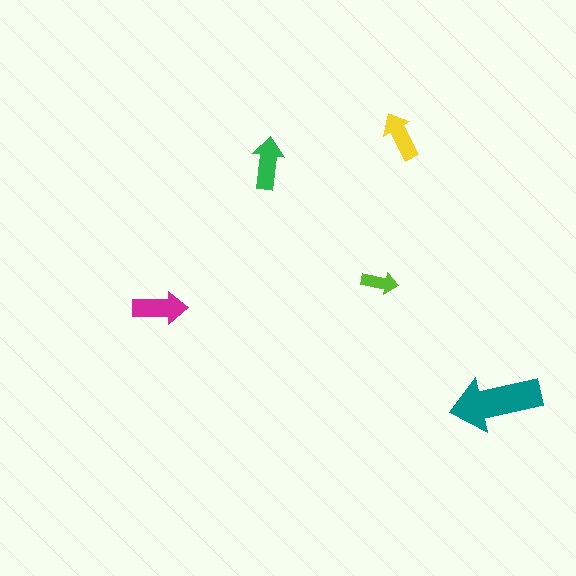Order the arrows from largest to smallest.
the teal one, the magenta one, the green one, the yellow one, the lime one.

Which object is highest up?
The yellow arrow is topmost.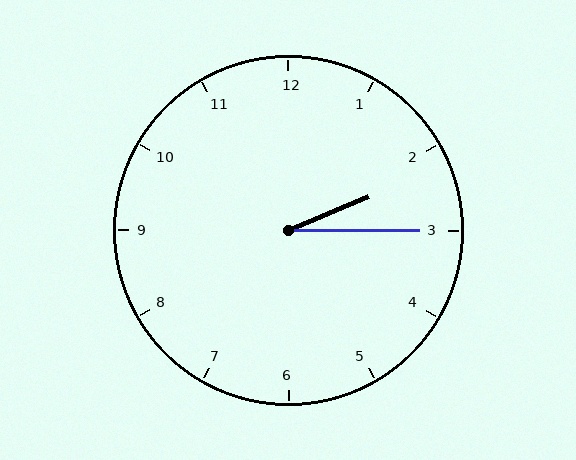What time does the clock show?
2:15.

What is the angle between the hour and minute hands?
Approximately 22 degrees.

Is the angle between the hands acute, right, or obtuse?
It is acute.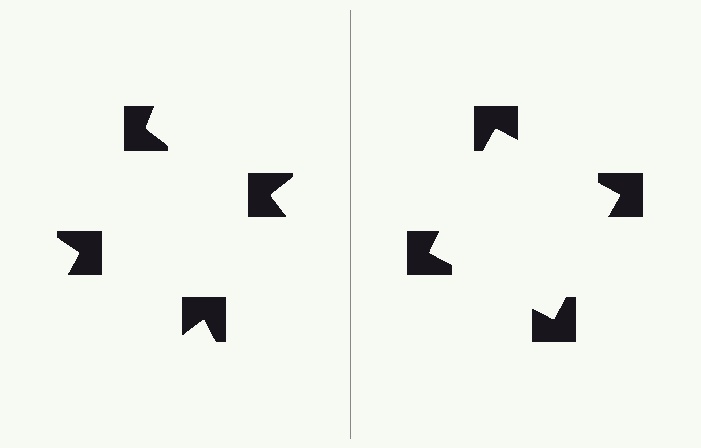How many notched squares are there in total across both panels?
8 — 4 on each side.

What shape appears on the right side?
An illusory square.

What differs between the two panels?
The notched squares are positioned identically on both sides; only the wedge orientations differ. On the right they align to a square; on the left they are misaligned.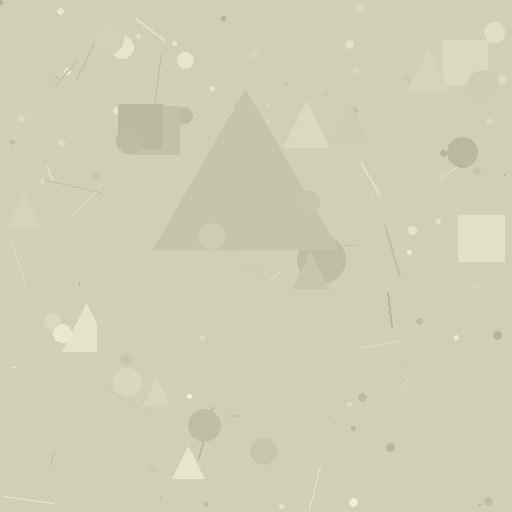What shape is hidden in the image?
A triangle is hidden in the image.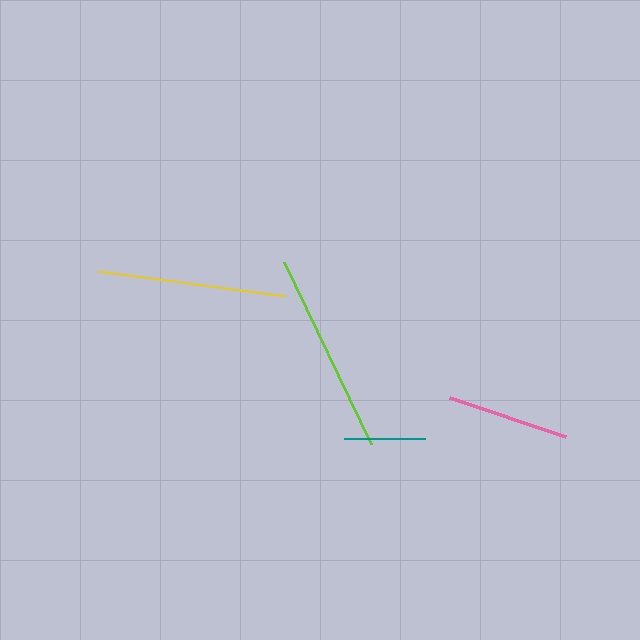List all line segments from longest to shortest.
From longest to shortest: lime, yellow, pink, teal.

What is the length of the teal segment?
The teal segment is approximately 81 pixels long.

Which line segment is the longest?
The lime line is the longest at approximately 202 pixels.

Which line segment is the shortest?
The teal line is the shortest at approximately 81 pixels.